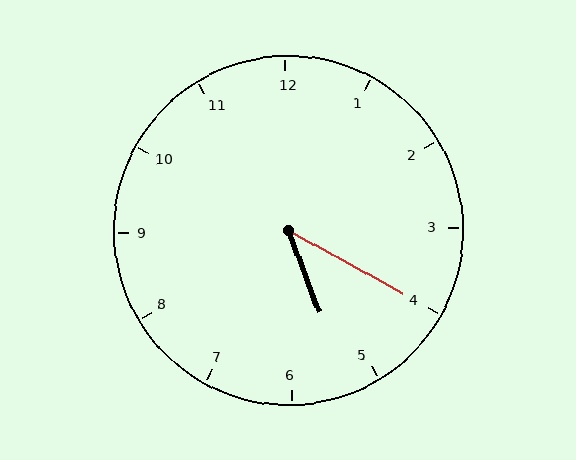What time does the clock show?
5:20.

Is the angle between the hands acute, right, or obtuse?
It is acute.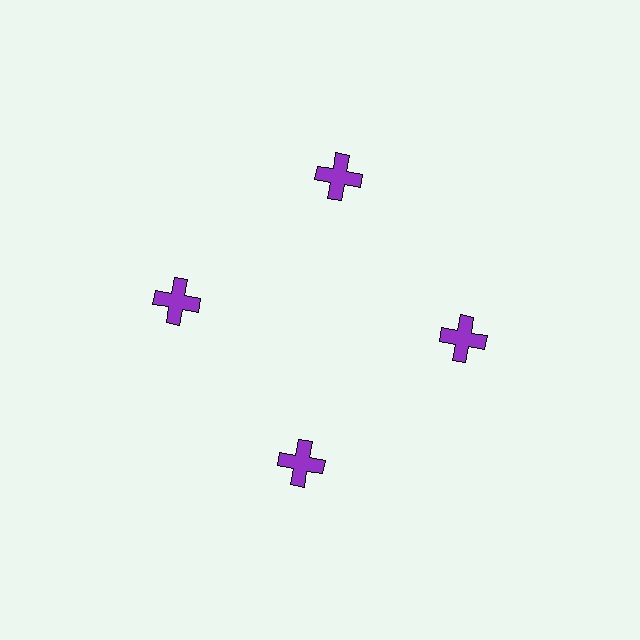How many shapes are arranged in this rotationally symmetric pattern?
There are 4 shapes, arranged in 4 groups of 1.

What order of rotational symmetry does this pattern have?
This pattern has 4-fold rotational symmetry.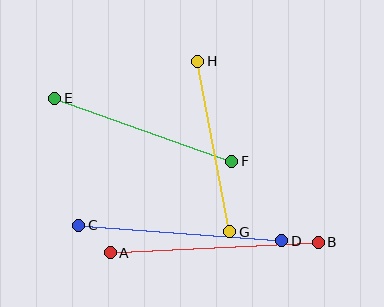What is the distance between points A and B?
The distance is approximately 208 pixels.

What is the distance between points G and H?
The distance is approximately 173 pixels.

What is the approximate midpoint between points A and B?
The midpoint is at approximately (214, 247) pixels.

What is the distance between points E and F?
The distance is approximately 188 pixels.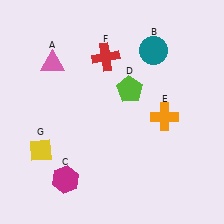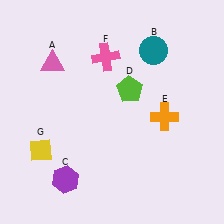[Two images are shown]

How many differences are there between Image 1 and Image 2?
There are 2 differences between the two images.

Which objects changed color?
C changed from magenta to purple. F changed from red to pink.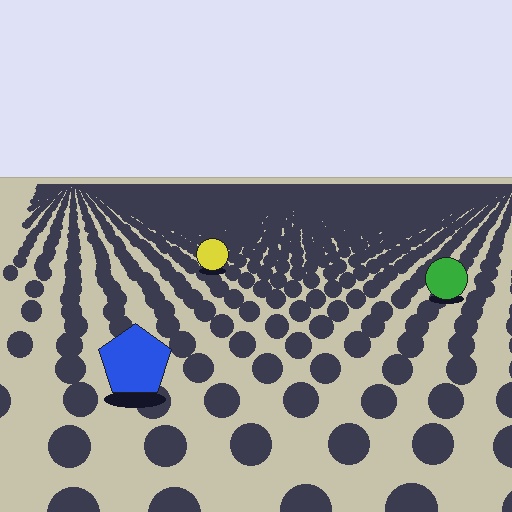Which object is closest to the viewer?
The blue pentagon is closest. The texture marks near it are larger and more spread out.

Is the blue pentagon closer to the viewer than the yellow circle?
Yes. The blue pentagon is closer — you can tell from the texture gradient: the ground texture is coarser near it.